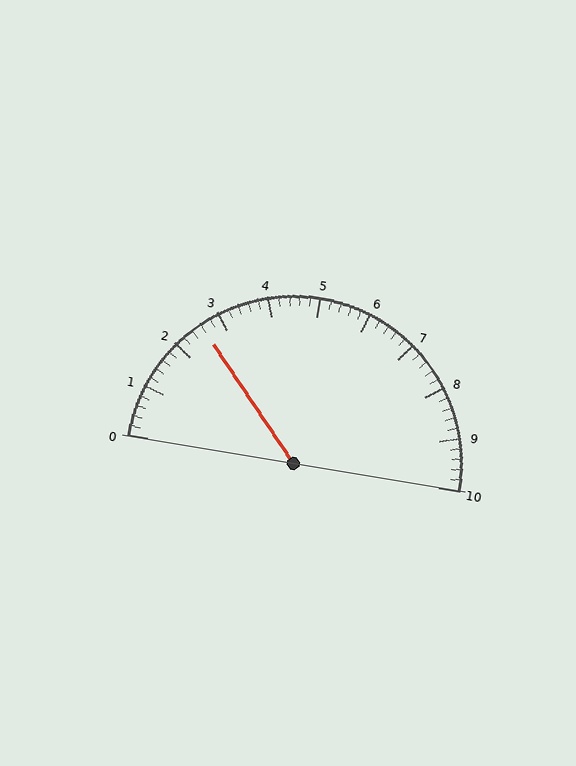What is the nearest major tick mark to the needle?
The nearest major tick mark is 3.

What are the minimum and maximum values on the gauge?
The gauge ranges from 0 to 10.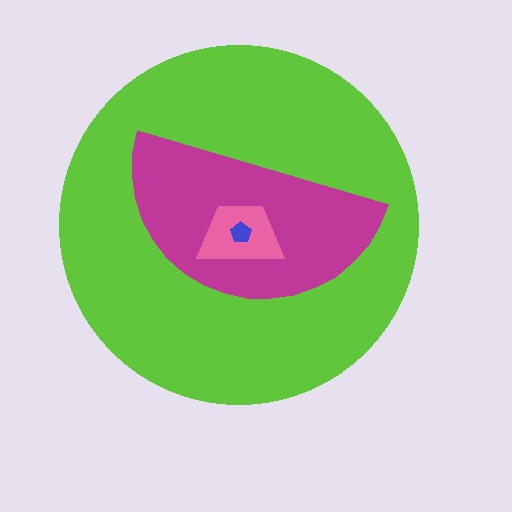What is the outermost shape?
The lime circle.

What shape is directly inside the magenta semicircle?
The pink trapezoid.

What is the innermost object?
The blue pentagon.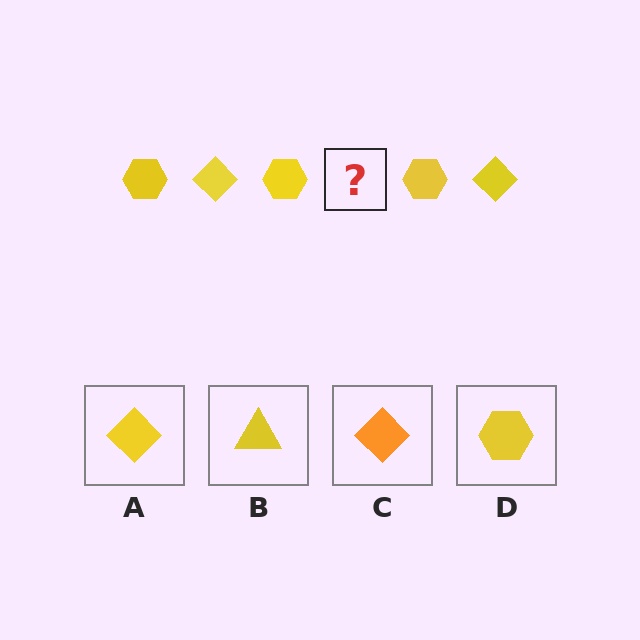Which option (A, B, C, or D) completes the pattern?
A.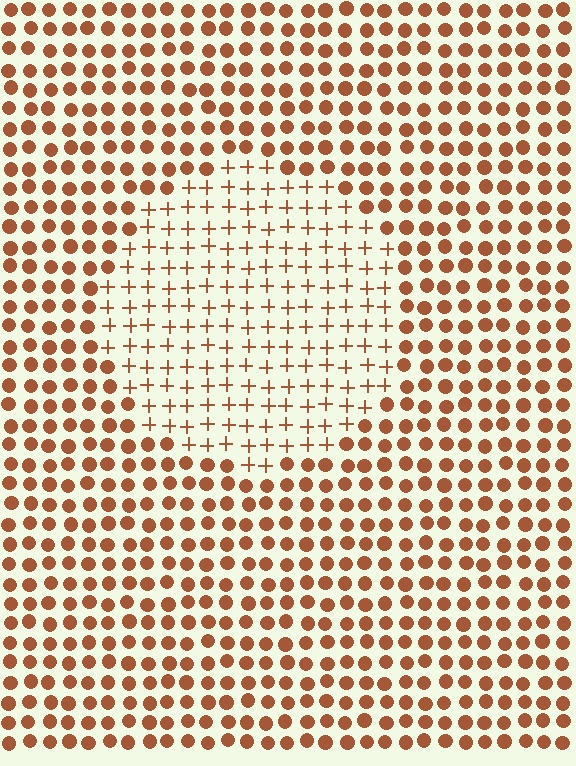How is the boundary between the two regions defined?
The boundary is defined by a change in element shape: plus signs inside vs. circles outside. All elements share the same color and spacing.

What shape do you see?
I see a circle.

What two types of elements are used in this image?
The image uses plus signs inside the circle region and circles outside it.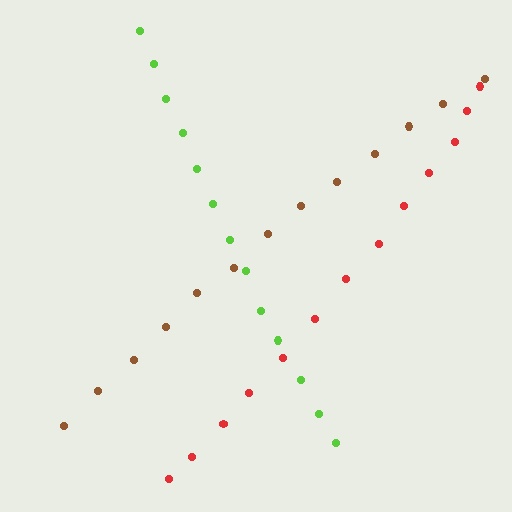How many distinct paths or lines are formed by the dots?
There are 3 distinct paths.